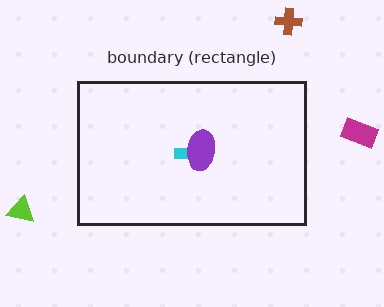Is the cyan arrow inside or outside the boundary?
Inside.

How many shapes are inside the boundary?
2 inside, 3 outside.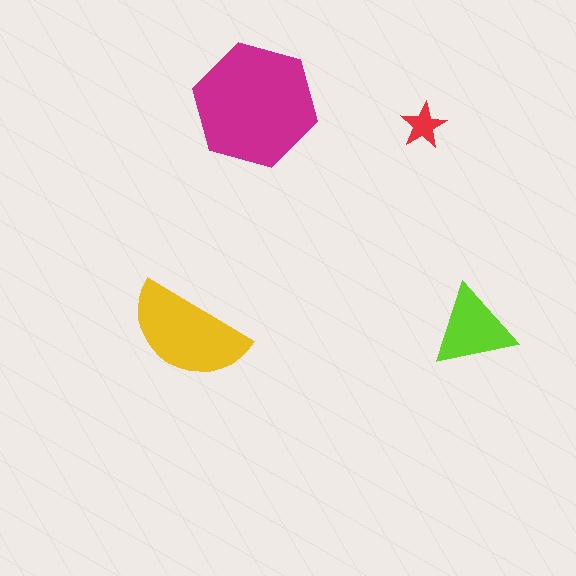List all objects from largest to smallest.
The magenta hexagon, the yellow semicircle, the lime triangle, the red star.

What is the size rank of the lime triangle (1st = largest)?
3rd.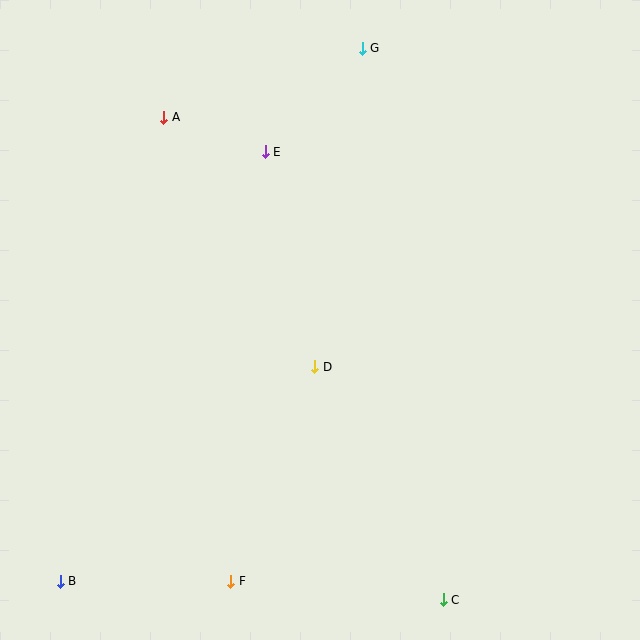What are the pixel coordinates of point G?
Point G is at (362, 48).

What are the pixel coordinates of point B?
Point B is at (60, 581).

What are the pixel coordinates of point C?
Point C is at (443, 600).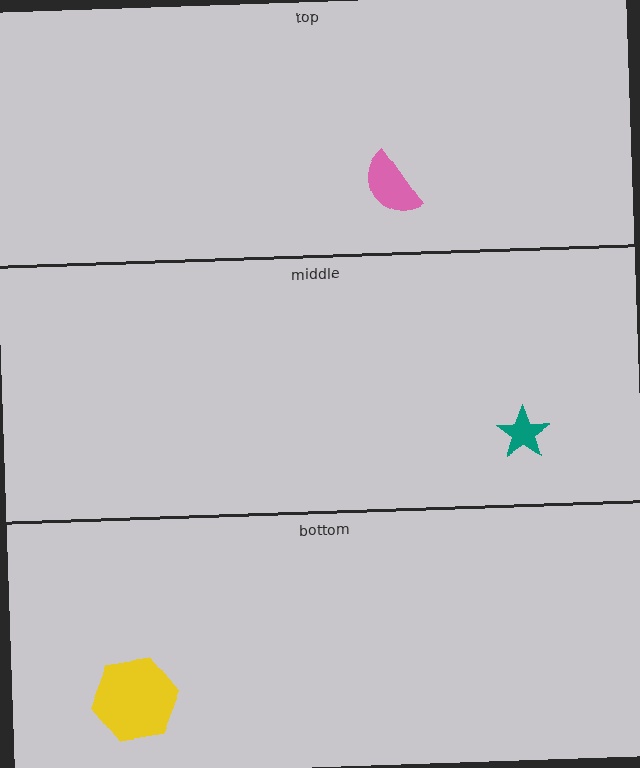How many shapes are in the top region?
1.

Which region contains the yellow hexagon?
The bottom region.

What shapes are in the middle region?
The teal star.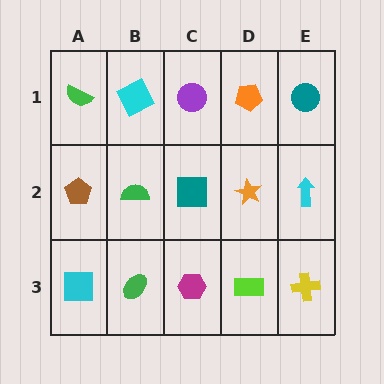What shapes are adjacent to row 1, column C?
A teal square (row 2, column C), a cyan square (row 1, column B), an orange pentagon (row 1, column D).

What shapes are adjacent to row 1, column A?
A brown pentagon (row 2, column A), a cyan square (row 1, column B).